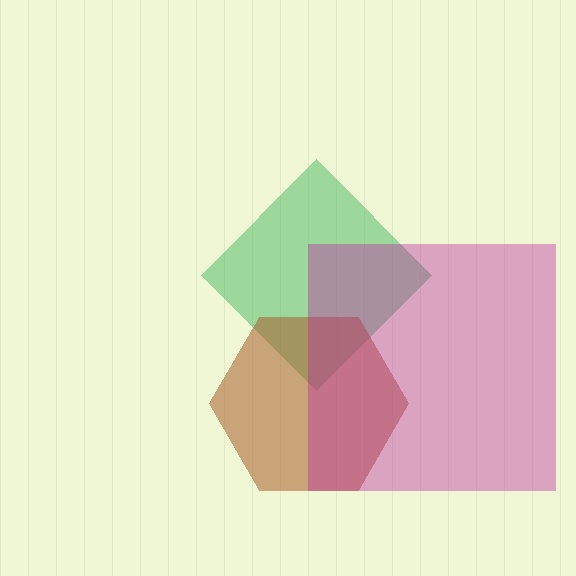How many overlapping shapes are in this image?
There are 3 overlapping shapes in the image.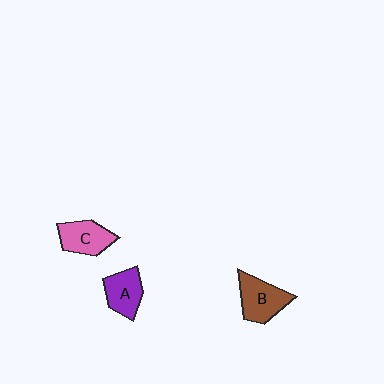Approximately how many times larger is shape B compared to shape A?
Approximately 1.2 times.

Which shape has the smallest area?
Shape A (purple).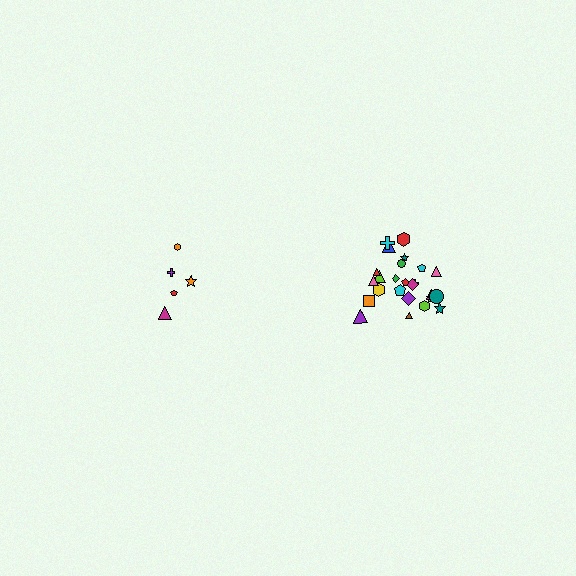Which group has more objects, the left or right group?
The right group.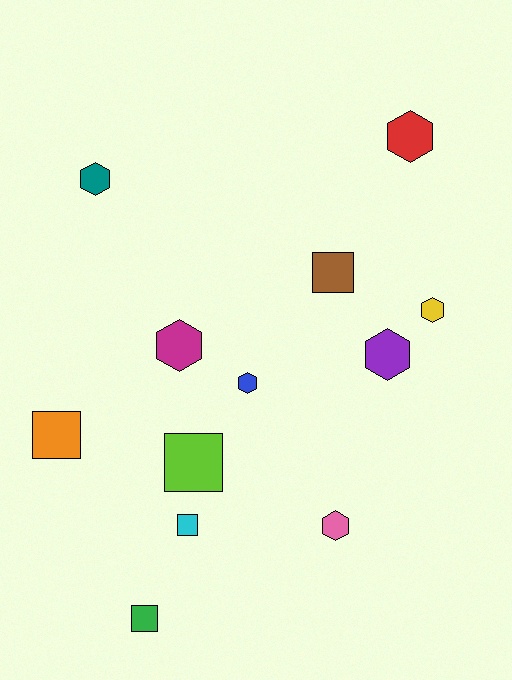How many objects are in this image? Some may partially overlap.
There are 12 objects.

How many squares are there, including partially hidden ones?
There are 5 squares.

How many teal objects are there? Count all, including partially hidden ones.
There is 1 teal object.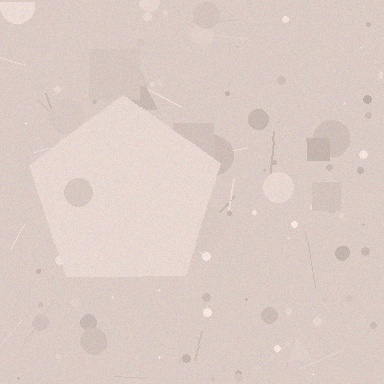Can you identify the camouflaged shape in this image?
The camouflaged shape is a pentagon.